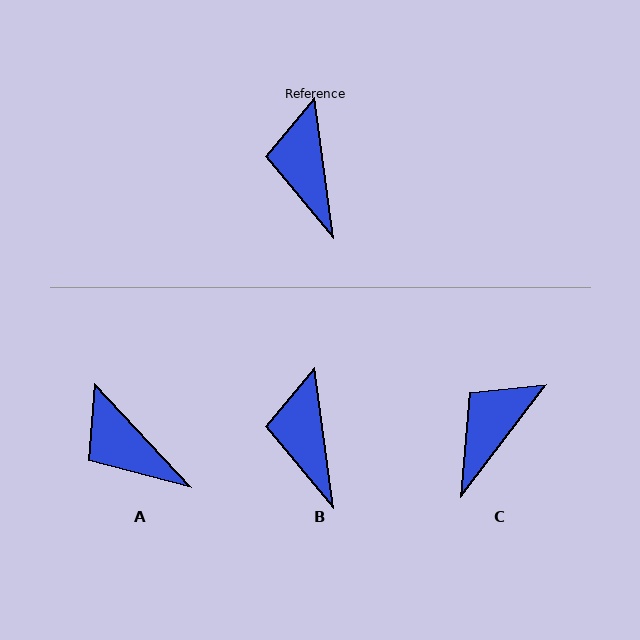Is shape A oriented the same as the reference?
No, it is off by about 36 degrees.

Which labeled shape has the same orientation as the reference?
B.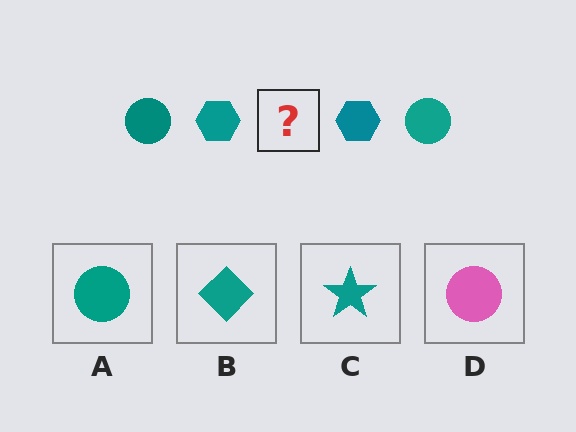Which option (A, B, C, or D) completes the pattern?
A.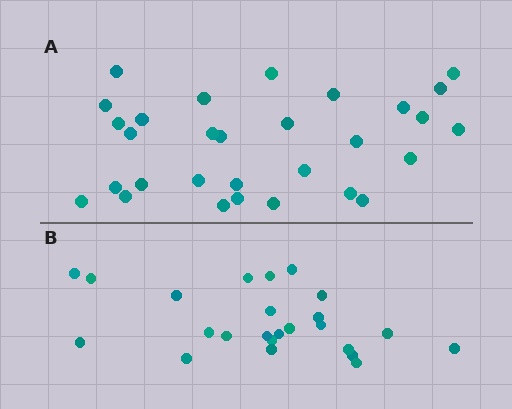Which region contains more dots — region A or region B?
Region A (the top region) has more dots.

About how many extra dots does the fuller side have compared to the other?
Region A has about 6 more dots than region B.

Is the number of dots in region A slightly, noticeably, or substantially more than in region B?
Region A has noticeably more, but not dramatically so. The ratio is roughly 1.2 to 1.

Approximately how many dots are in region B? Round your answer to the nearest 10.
About 20 dots. (The exact count is 24, which rounds to 20.)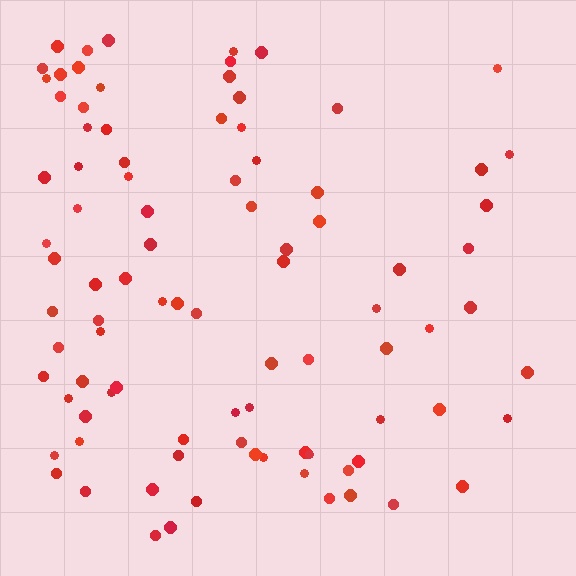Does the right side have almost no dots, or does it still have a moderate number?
Still a moderate number, just noticeably fewer than the left.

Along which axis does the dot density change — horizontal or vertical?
Horizontal.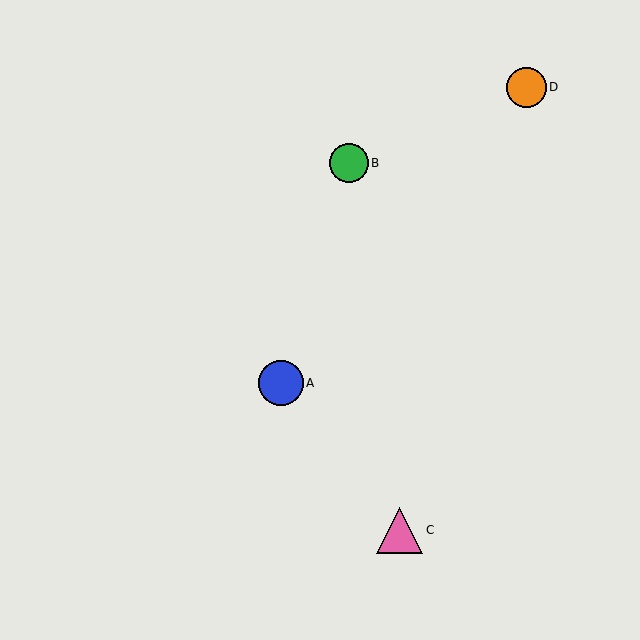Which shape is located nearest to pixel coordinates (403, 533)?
The pink triangle (labeled C) at (400, 530) is nearest to that location.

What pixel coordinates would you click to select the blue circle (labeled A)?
Click at (281, 383) to select the blue circle A.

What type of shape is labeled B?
Shape B is a green circle.